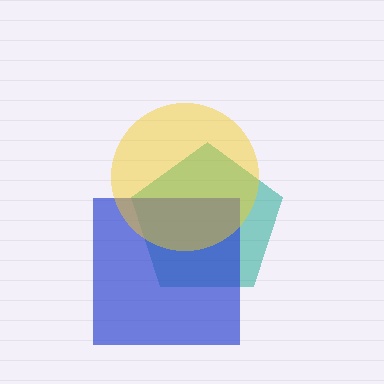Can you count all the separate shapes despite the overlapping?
Yes, there are 3 separate shapes.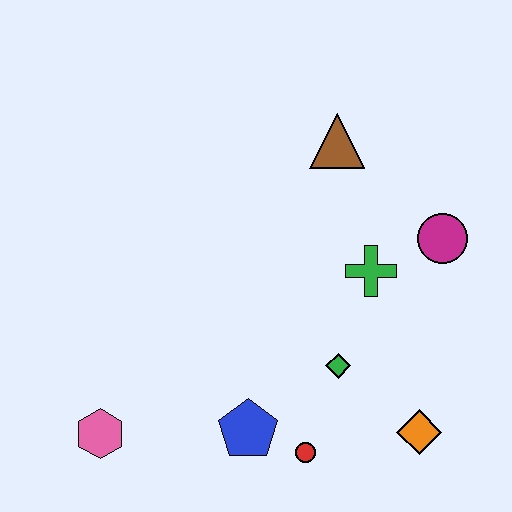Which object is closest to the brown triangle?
The green cross is closest to the brown triangle.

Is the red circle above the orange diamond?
No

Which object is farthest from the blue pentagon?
The brown triangle is farthest from the blue pentagon.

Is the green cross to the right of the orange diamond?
No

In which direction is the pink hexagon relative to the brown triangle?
The pink hexagon is below the brown triangle.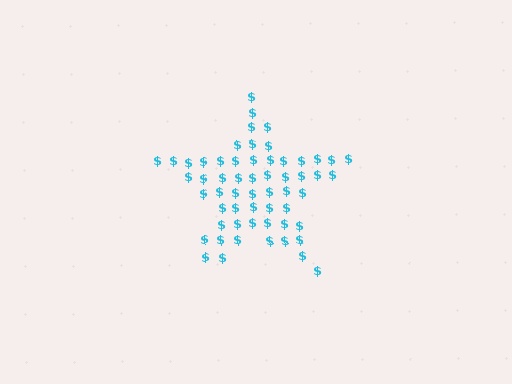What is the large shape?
The large shape is a star.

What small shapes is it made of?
It is made of small dollar signs.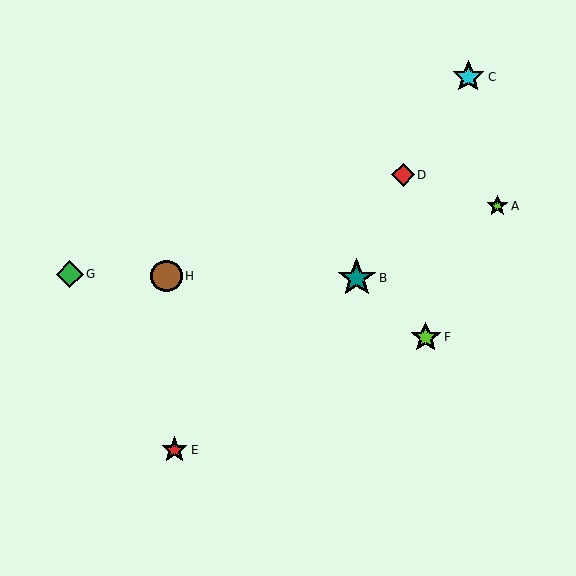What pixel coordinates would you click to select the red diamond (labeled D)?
Click at (403, 175) to select the red diamond D.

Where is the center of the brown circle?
The center of the brown circle is at (166, 276).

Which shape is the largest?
The teal star (labeled B) is the largest.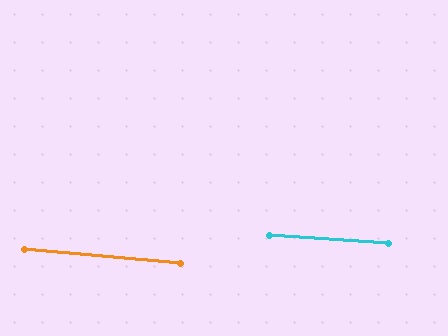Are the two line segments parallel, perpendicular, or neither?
Parallel — their directions differ by only 1.5°.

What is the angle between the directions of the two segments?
Approximately 2 degrees.